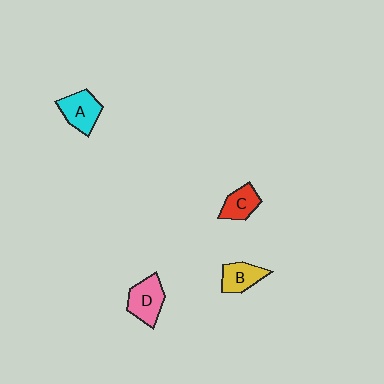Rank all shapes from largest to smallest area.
From largest to smallest: D (pink), A (cyan), B (yellow), C (red).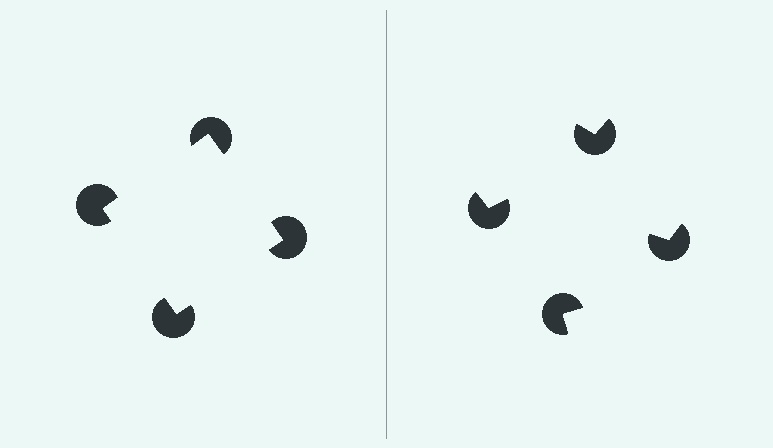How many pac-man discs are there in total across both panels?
8 — 4 on each side.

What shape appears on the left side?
An illusory square.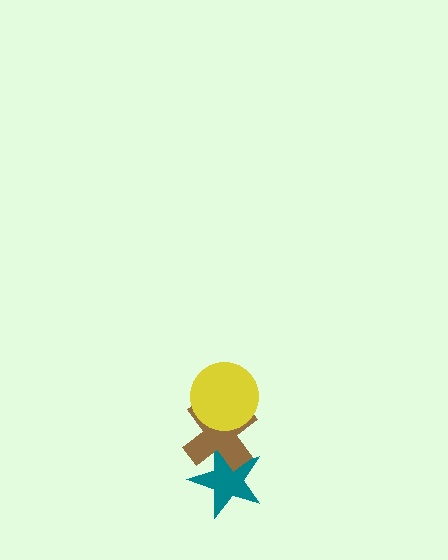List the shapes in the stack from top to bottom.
From top to bottom: the yellow circle, the brown cross, the teal star.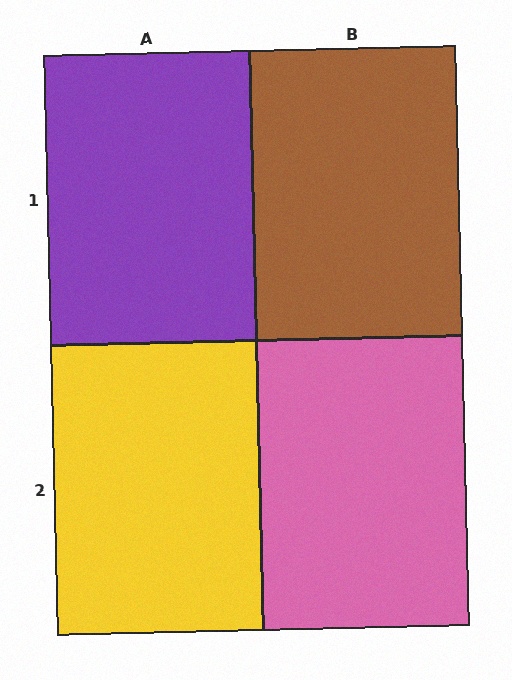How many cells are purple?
1 cell is purple.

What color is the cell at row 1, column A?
Purple.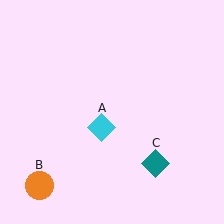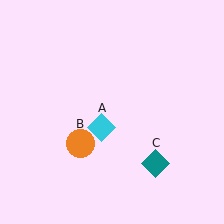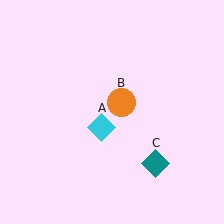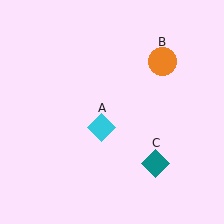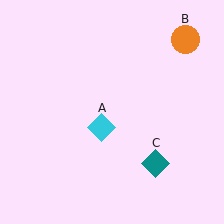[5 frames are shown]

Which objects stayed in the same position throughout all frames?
Cyan diamond (object A) and teal diamond (object C) remained stationary.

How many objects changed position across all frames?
1 object changed position: orange circle (object B).